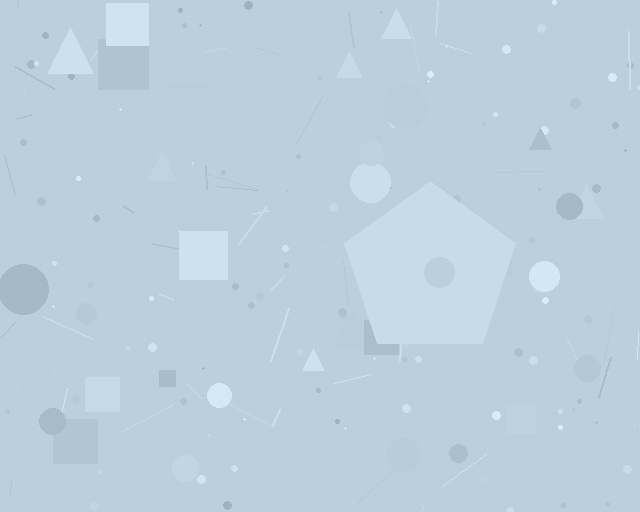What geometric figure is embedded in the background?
A pentagon is embedded in the background.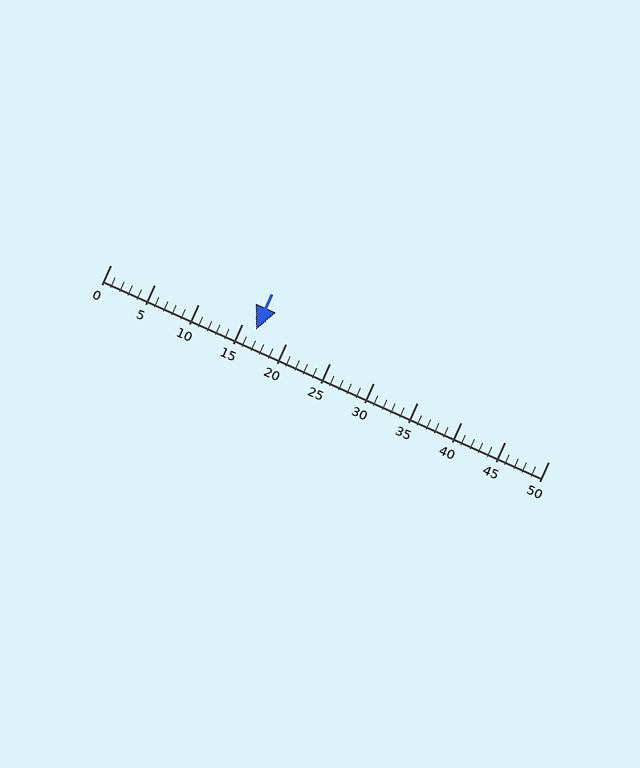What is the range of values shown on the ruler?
The ruler shows values from 0 to 50.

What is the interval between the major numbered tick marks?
The major tick marks are spaced 5 units apart.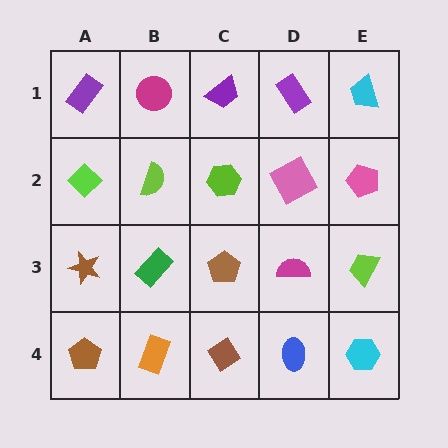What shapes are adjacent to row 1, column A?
A lime diamond (row 2, column A), a magenta circle (row 1, column B).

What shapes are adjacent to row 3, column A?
A lime diamond (row 2, column A), a brown pentagon (row 4, column A), a green rectangle (row 3, column B).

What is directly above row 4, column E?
A lime trapezoid.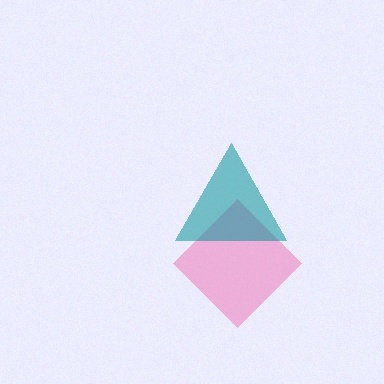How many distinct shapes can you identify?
There are 2 distinct shapes: a pink diamond, a teal triangle.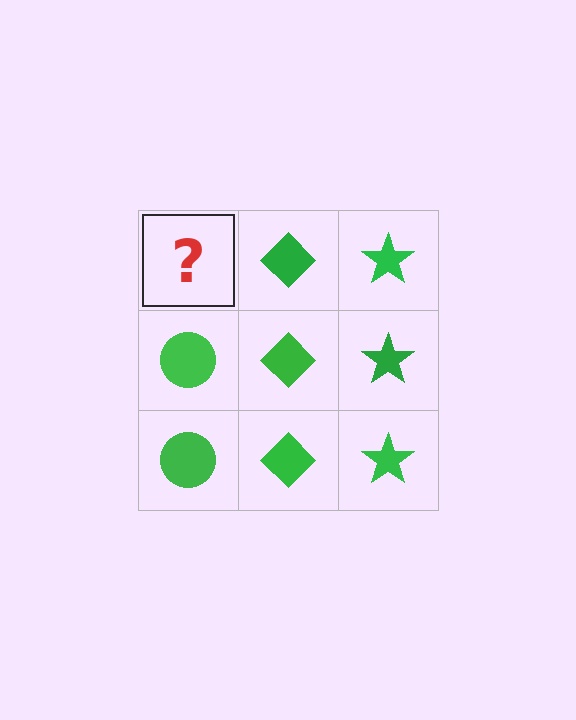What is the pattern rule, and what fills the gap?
The rule is that each column has a consistent shape. The gap should be filled with a green circle.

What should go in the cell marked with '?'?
The missing cell should contain a green circle.